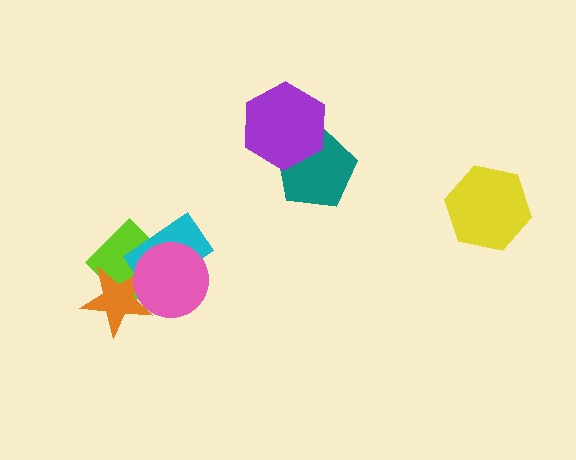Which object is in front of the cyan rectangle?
The pink circle is in front of the cyan rectangle.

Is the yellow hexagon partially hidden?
No, no other shape covers it.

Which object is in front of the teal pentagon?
The purple hexagon is in front of the teal pentagon.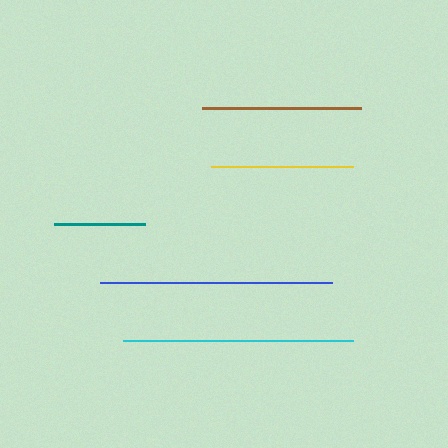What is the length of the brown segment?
The brown segment is approximately 159 pixels long.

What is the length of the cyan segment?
The cyan segment is approximately 230 pixels long.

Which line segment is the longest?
The blue line is the longest at approximately 232 pixels.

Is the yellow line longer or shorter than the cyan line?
The cyan line is longer than the yellow line.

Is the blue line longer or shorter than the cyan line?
The blue line is longer than the cyan line.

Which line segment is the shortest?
The teal line is the shortest at approximately 92 pixels.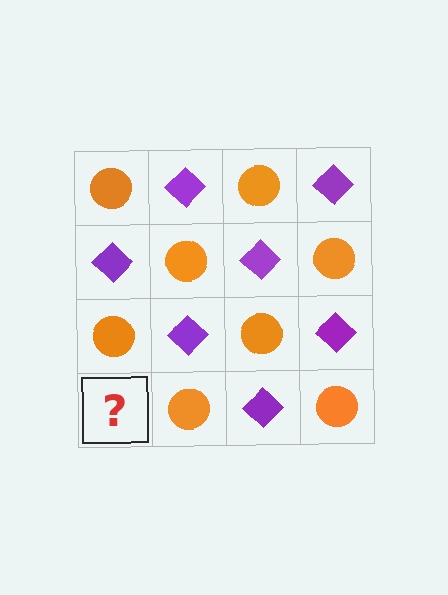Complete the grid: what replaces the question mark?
The question mark should be replaced with a purple diamond.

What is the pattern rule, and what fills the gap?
The rule is that it alternates orange circle and purple diamond in a checkerboard pattern. The gap should be filled with a purple diamond.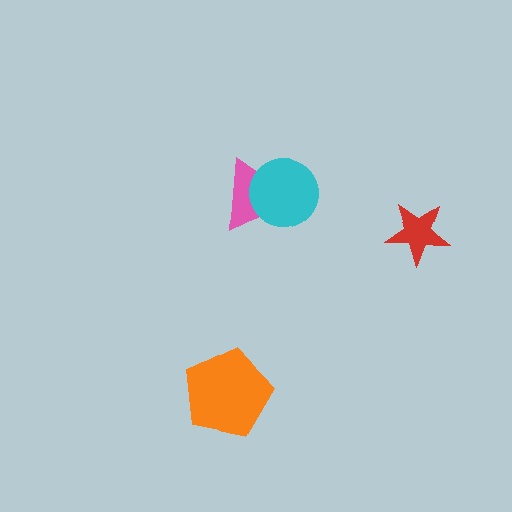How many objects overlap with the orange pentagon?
0 objects overlap with the orange pentagon.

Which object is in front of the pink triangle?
The cyan circle is in front of the pink triangle.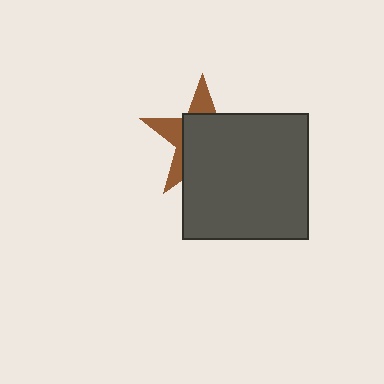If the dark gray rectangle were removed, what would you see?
You would see the complete brown star.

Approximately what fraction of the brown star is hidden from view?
Roughly 67% of the brown star is hidden behind the dark gray rectangle.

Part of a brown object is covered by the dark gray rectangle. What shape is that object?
It is a star.